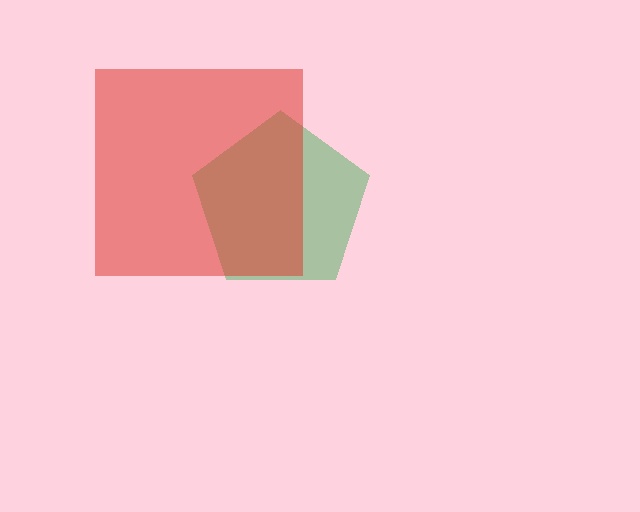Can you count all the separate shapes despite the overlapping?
Yes, there are 2 separate shapes.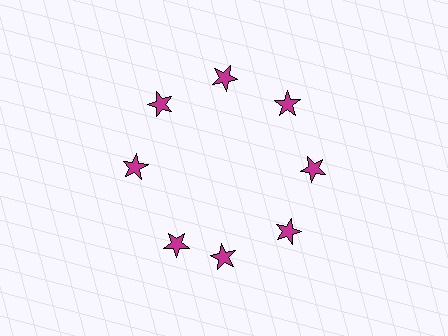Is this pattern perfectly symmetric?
No. The 8 magenta stars are arranged in a ring, but one element near the 8 o'clock position is rotated out of alignment along the ring, breaking the 8-fold rotational symmetry.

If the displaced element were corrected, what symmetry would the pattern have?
It would have 8-fold rotational symmetry — the pattern would map onto itself every 45 degrees.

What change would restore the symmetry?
The symmetry would be restored by rotating it back into even spacing with its neighbors so that all 8 stars sit at equal angles and equal distance from the center.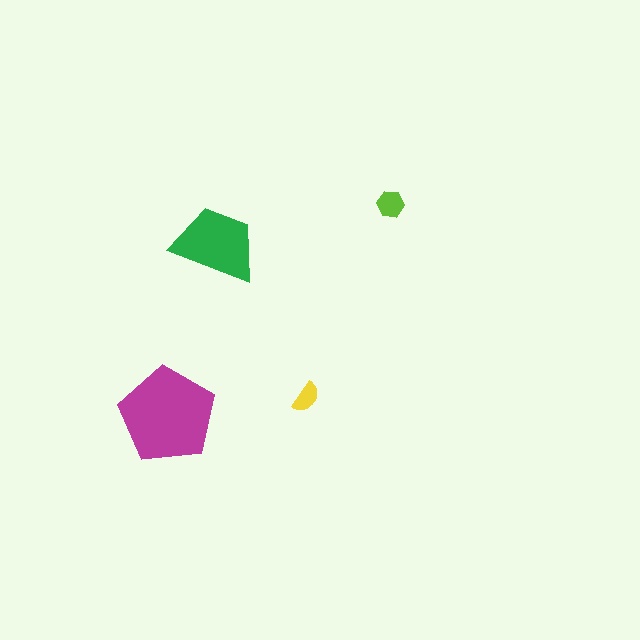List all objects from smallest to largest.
The yellow semicircle, the lime hexagon, the green trapezoid, the magenta pentagon.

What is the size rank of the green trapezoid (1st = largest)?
2nd.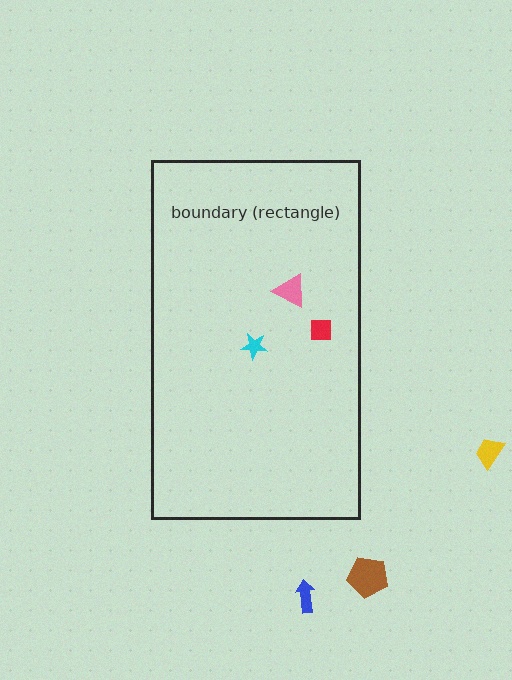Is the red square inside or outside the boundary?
Inside.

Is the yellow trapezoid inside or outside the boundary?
Outside.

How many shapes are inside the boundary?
3 inside, 3 outside.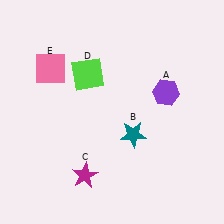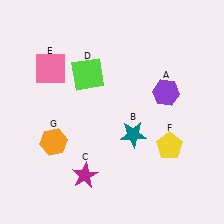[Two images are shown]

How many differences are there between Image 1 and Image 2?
There are 2 differences between the two images.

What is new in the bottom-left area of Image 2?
An orange hexagon (G) was added in the bottom-left area of Image 2.